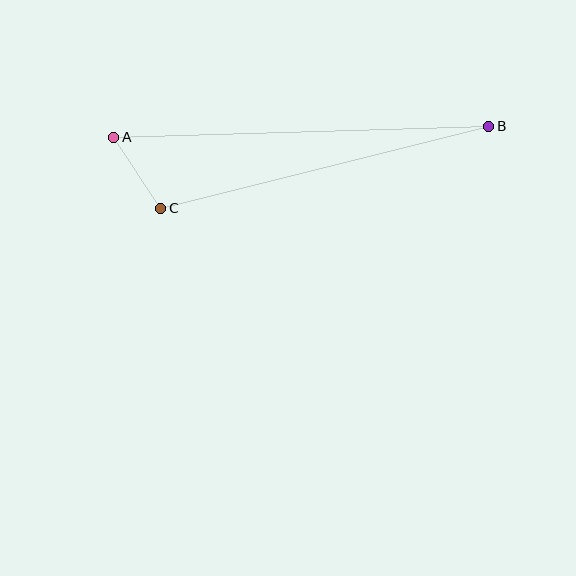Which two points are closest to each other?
Points A and C are closest to each other.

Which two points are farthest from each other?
Points A and B are farthest from each other.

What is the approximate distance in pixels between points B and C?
The distance between B and C is approximately 338 pixels.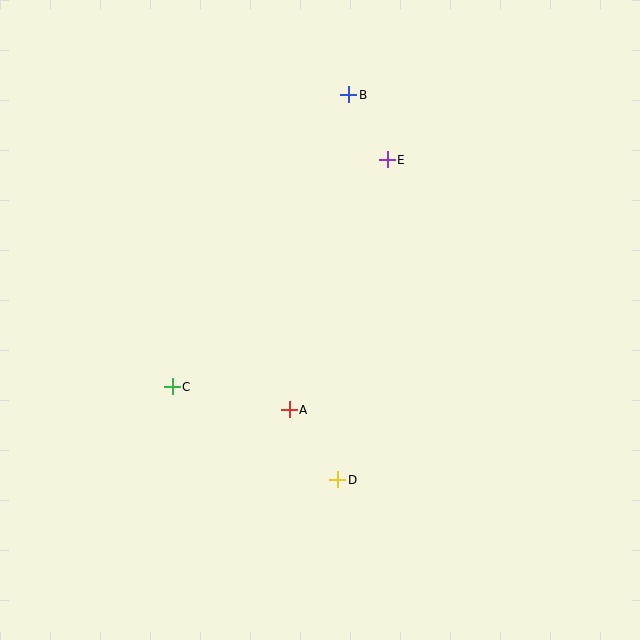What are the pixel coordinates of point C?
Point C is at (172, 387).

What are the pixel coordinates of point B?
Point B is at (349, 95).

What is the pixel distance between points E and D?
The distance between E and D is 324 pixels.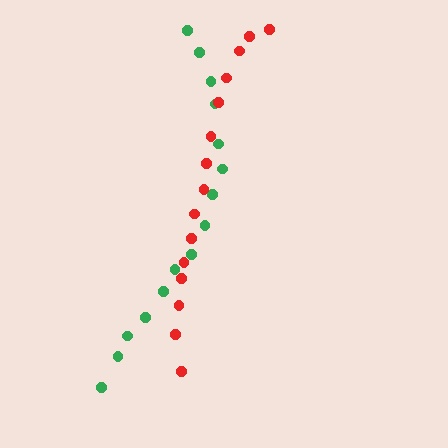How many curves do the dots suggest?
There are 2 distinct paths.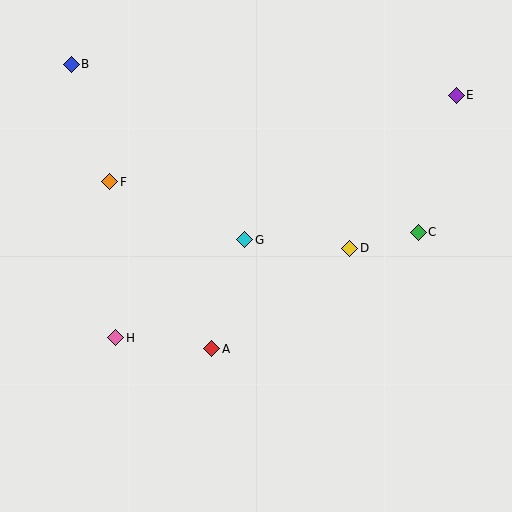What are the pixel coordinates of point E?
Point E is at (456, 95).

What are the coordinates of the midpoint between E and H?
The midpoint between E and H is at (286, 217).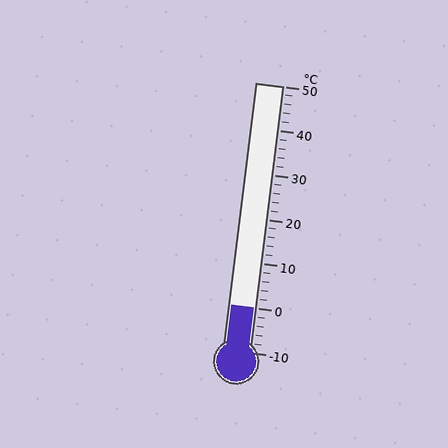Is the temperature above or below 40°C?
The temperature is below 40°C.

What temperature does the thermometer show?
The thermometer shows approximately 0°C.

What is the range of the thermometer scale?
The thermometer scale ranges from -10°C to 50°C.